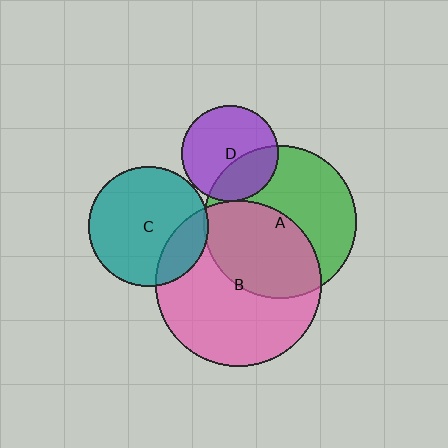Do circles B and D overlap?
Yes.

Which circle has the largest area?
Circle B (pink).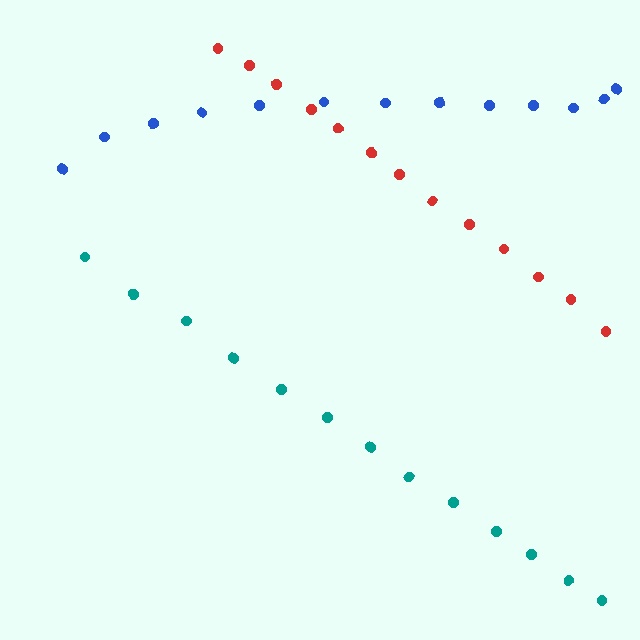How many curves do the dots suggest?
There are 3 distinct paths.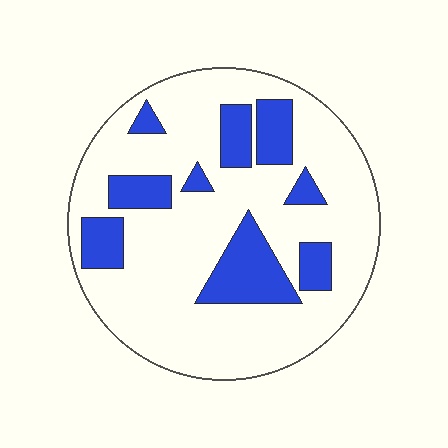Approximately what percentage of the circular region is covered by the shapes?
Approximately 25%.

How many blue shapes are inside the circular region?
9.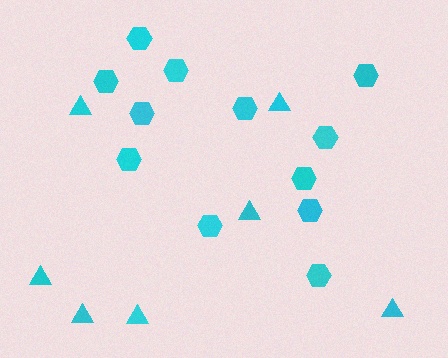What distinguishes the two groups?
There are 2 groups: one group of hexagons (12) and one group of triangles (7).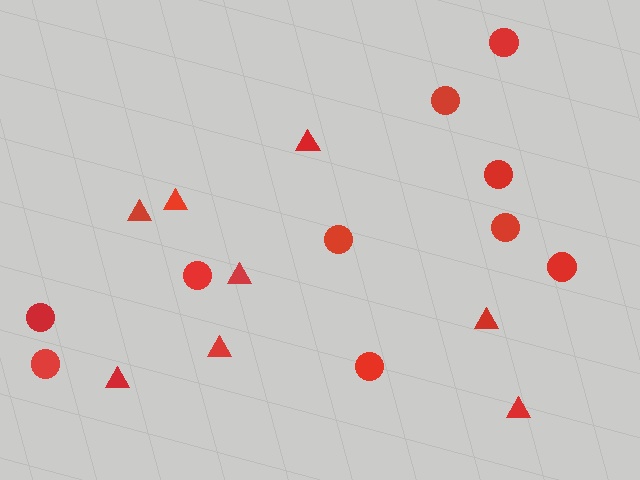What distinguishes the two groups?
There are 2 groups: one group of triangles (8) and one group of circles (10).